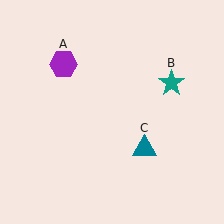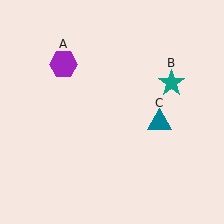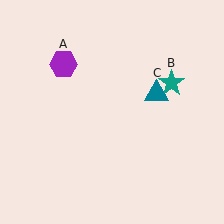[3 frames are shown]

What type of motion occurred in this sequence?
The teal triangle (object C) rotated counterclockwise around the center of the scene.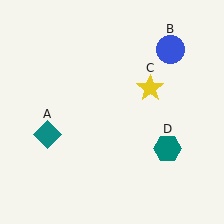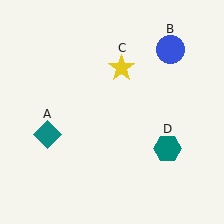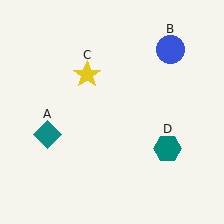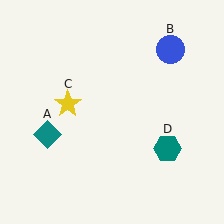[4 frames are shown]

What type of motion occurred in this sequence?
The yellow star (object C) rotated counterclockwise around the center of the scene.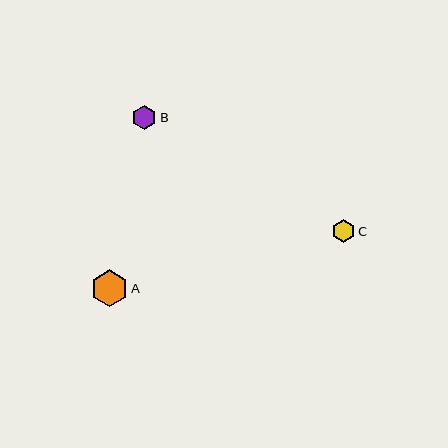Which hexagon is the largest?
Hexagon A is the largest with a size of approximately 37 pixels.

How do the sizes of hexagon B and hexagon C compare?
Hexagon B and hexagon C are approximately the same size.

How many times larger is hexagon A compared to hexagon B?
Hexagon A is approximately 1.5 times the size of hexagon B.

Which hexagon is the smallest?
Hexagon C is the smallest with a size of approximately 23 pixels.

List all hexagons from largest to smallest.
From largest to smallest: A, B, C.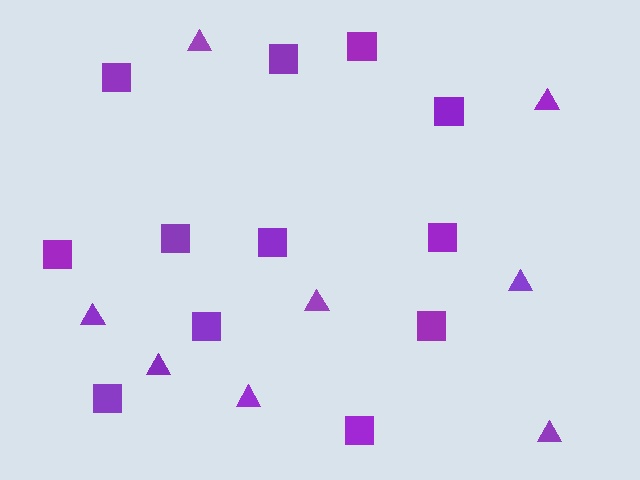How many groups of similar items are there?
There are 2 groups: one group of squares (12) and one group of triangles (8).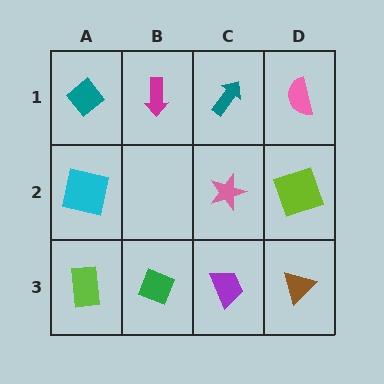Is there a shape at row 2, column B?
No, that cell is empty.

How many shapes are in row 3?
4 shapes.